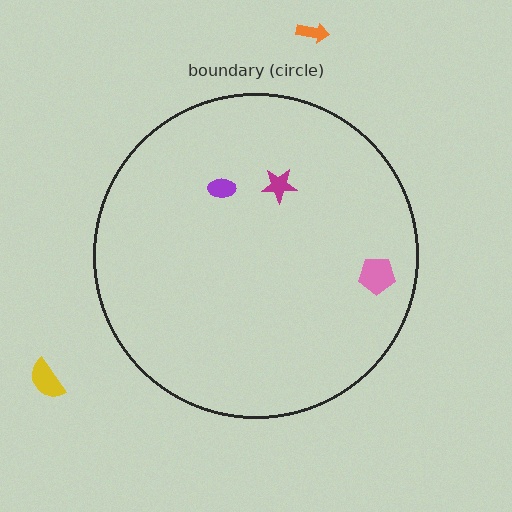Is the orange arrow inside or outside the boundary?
Outside.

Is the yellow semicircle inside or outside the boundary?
Outside.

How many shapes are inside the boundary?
3 inside, 2 outside.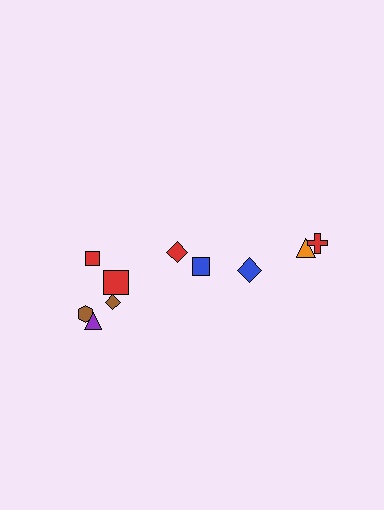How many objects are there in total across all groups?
There are 10 objects.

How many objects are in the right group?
There are 4 objects.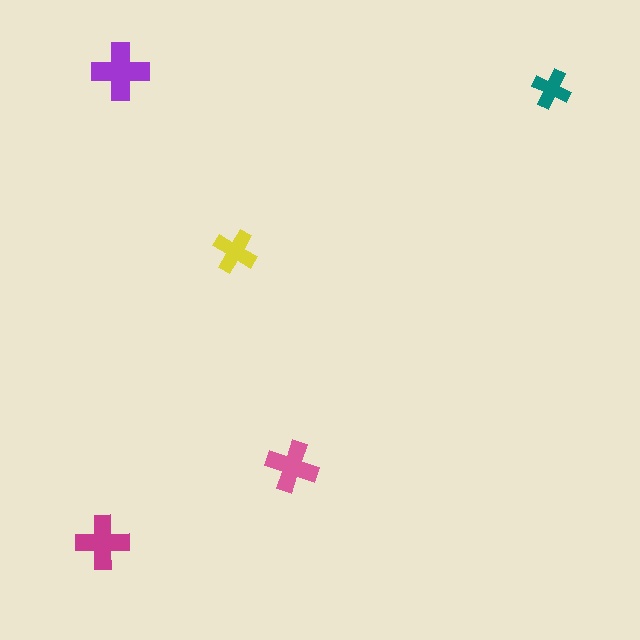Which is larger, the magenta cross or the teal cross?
The magenta one.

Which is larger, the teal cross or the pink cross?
The pink one.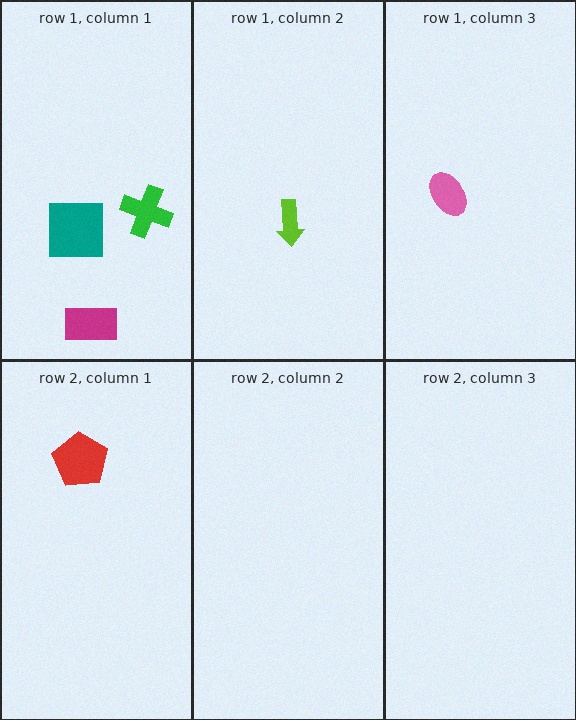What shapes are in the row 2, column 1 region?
The red pentagon.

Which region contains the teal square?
The row 1, column 1 region.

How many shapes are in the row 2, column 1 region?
1.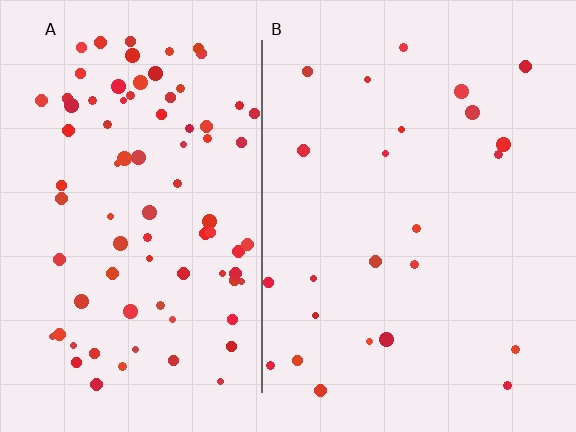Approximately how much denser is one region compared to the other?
Approximately 3.5× — region A over region B.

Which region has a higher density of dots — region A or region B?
A (the left).